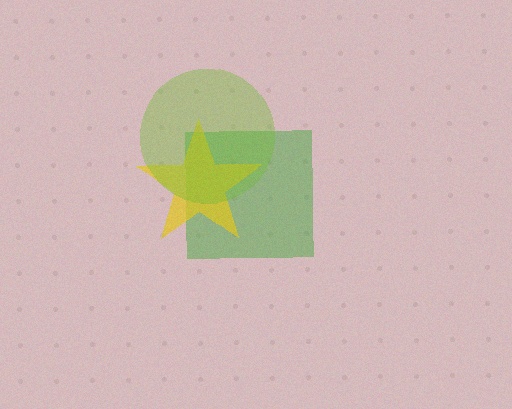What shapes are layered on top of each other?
The layered shapes are: a green square, a yellow star, a lime circle.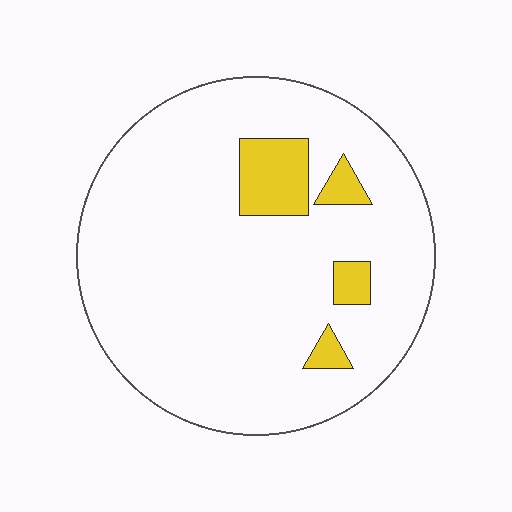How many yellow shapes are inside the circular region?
4.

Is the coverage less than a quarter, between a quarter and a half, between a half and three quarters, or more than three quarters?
Less than a quarter.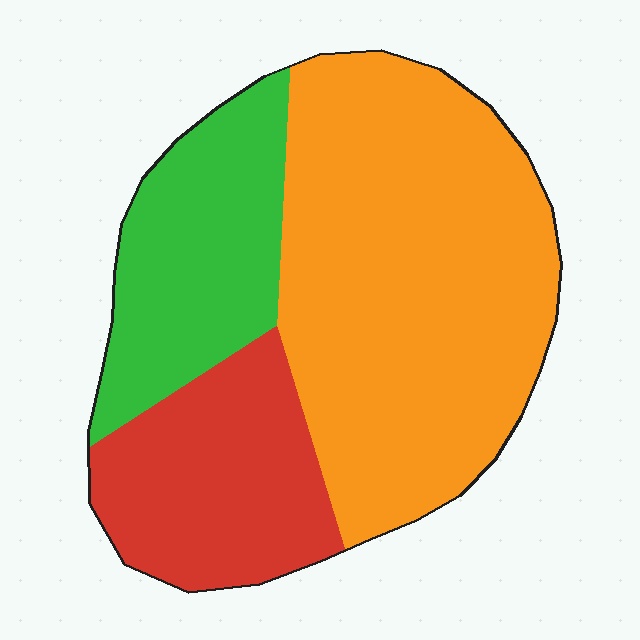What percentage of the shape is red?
Red takes up about one quarter (1/4) of the shape.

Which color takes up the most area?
Orange, at roughly 55%.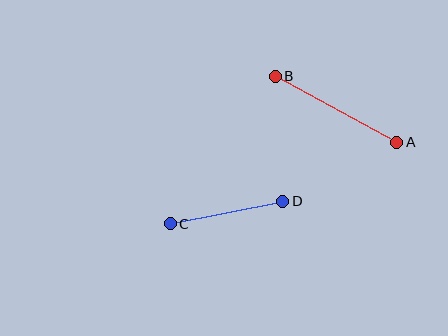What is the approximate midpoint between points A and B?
The midpoint is at approximately (336, 109) pixels.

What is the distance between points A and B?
The distance is approximately 138 pixels.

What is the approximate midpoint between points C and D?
The midpoint is at approximately (227, 213) pixels.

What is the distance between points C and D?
The distance is approximately 115 pixels.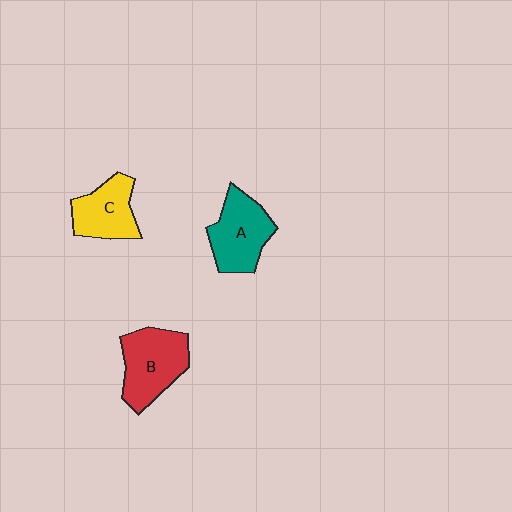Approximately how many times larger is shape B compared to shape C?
Approximately 1.3 times.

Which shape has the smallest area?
Shape C (yellow).